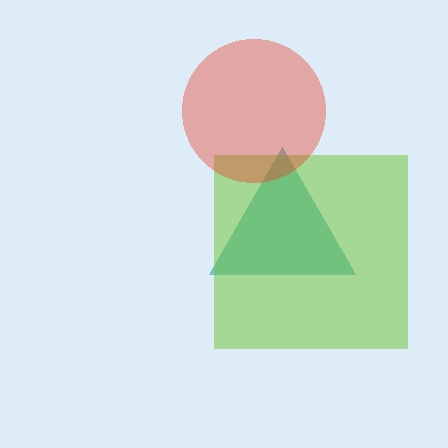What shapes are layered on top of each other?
The layered shapes are: a teal triangle, a lime square, a red circle.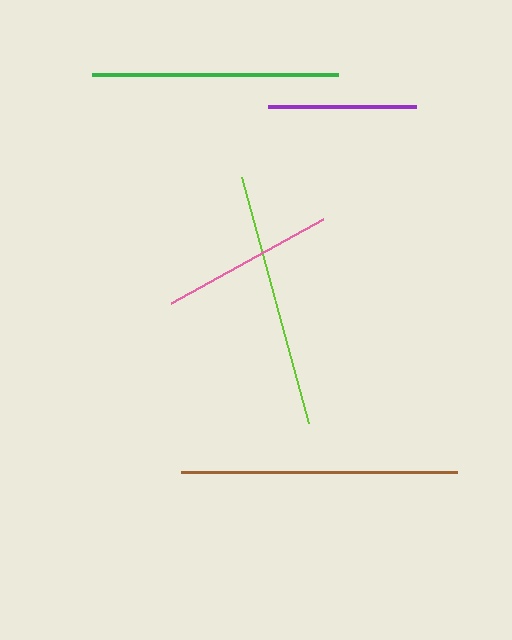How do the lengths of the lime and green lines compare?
The lime and green lines are approximately the same length.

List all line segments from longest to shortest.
From longest to shortest: brown, lime, green, pink, purple.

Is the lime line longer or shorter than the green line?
The lime line is longer than the green line.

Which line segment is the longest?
The brown line is the longest at approximately 276 pixels.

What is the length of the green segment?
The green segment is approximately 246 pixels long.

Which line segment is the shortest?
The purple line is the shortest at approximately 147 pixels.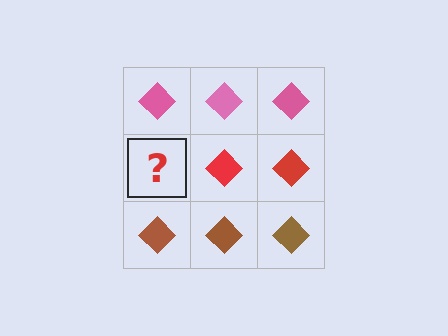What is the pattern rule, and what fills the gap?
The rule is that each row has a consistent color. The gap should be filled with a red diamond.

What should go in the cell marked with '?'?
The missing cell should contain a red diamond.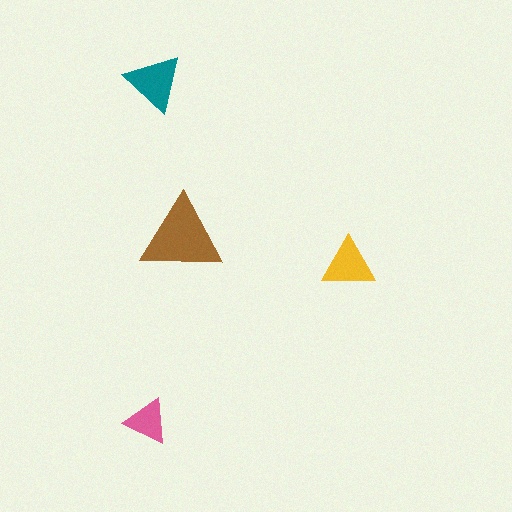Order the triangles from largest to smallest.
the brown one, the teal one, the yellow one, the pink one.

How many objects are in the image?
There are 4 objects in the image.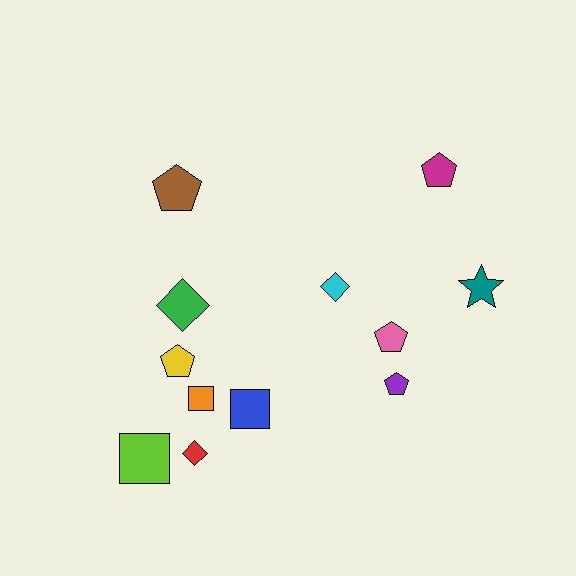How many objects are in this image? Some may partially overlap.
There are 12 objects.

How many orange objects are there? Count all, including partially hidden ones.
There is 1 orange object.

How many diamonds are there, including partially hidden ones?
There are 3 diamonds.